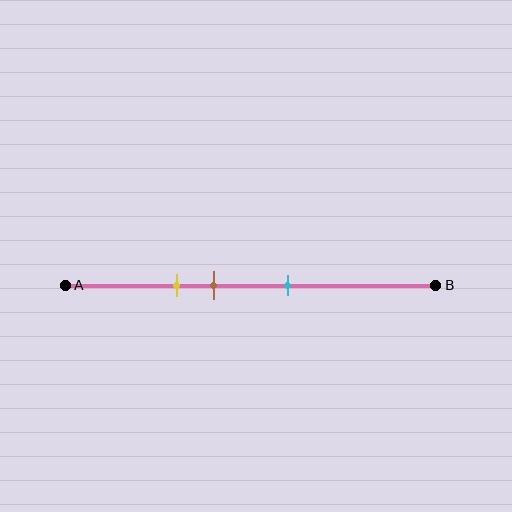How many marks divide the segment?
There are 3 marks dividing the segment.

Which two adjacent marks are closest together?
The yellow and brown marks are the closest adjacent pair.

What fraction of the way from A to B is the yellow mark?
The yellow mark is approximately 30% (0.3) of the way from A to B.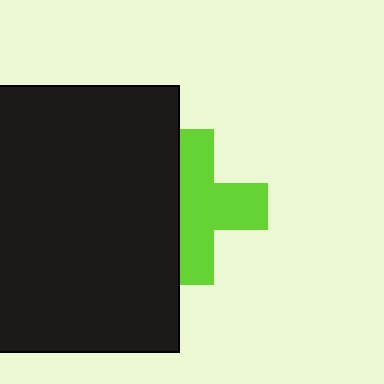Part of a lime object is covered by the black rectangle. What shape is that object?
It is a cross.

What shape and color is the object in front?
The object in front is a black rectangle.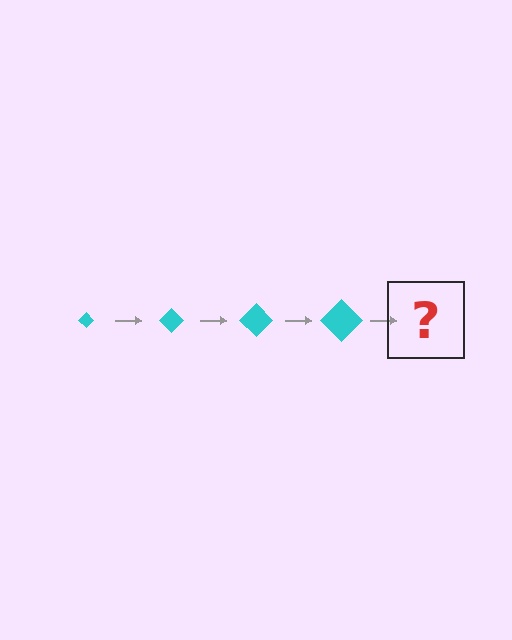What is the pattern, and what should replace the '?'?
The pattern is that the diamond gets progressively larger each step. The '?' should be a cyan diamond, larger than the previous one.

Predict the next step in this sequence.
The next step is a cyan diamond, larger than the previous one.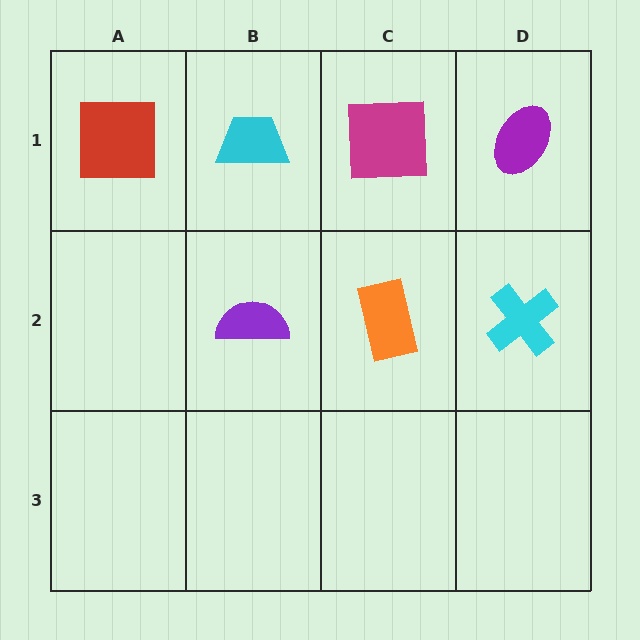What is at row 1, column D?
A purple ellipse.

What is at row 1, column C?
A magenta square.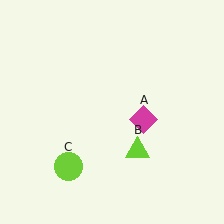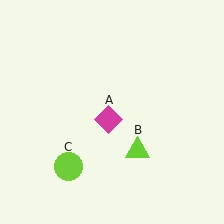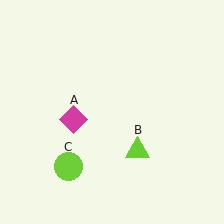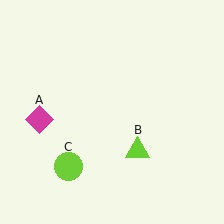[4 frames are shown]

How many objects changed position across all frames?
1 object changed position: magenta diamond (object A).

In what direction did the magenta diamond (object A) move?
The magenta diamond (object A) moved left.